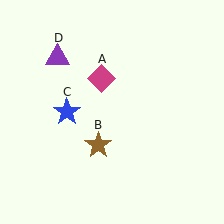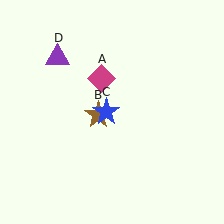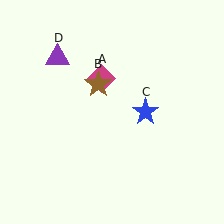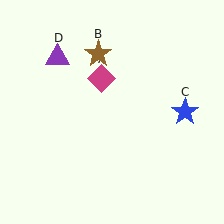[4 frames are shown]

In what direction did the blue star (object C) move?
The blue star (object C) moved right.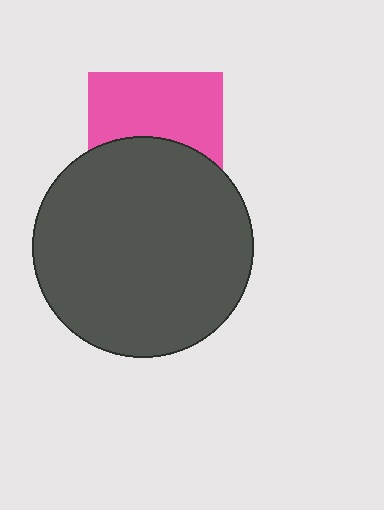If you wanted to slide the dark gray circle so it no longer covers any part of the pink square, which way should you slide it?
Slide it down — that is the most direct way to separate the two shapes.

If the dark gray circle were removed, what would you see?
You would see the complete pink square.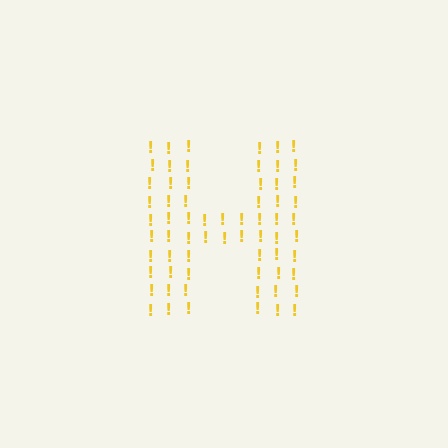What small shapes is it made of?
It is made of small exclamation marks.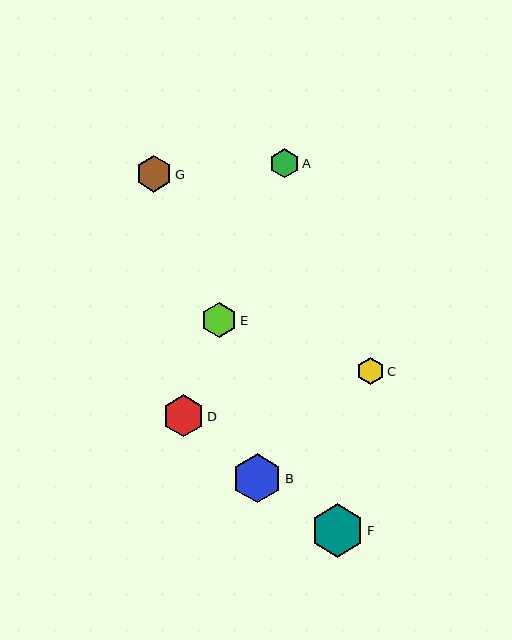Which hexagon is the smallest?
Hexagon C is the smallest with a size of approximately 27 pixels.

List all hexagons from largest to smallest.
From largest to smallest: F, B, D, G, E, A, C.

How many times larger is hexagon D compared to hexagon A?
Hexagon D is approximately 1.4 times the size of hexagon A.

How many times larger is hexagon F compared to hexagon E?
Hexagon F is approximately 1.5 times the size of hexagon E.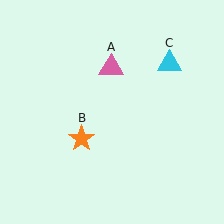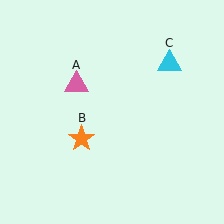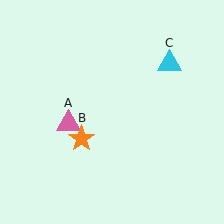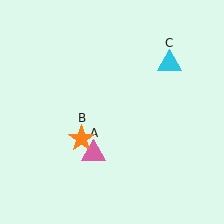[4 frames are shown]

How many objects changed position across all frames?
1 object changed position: pink triangle (object A).